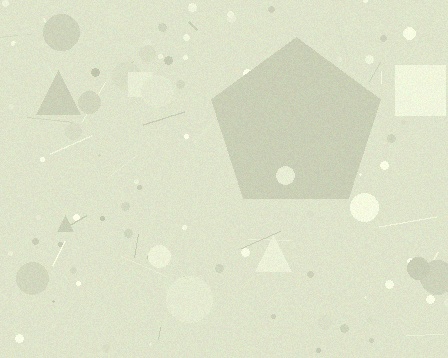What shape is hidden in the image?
A pentagon is hidden in the image.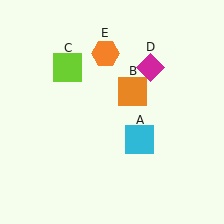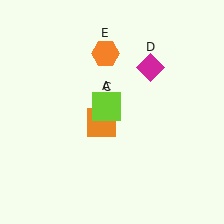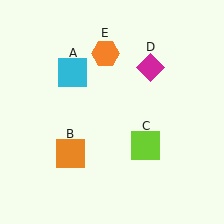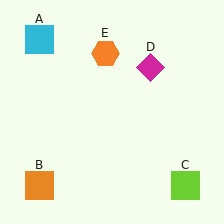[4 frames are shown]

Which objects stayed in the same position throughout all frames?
Magenta diamond (object D) and orange hexagon (object E) remained stationary.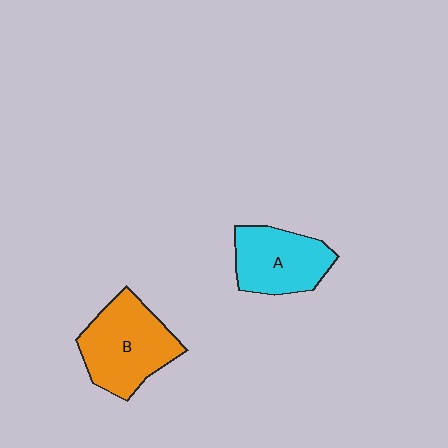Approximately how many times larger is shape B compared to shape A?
Approximately 1.2 times.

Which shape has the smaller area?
Shape A (cyan).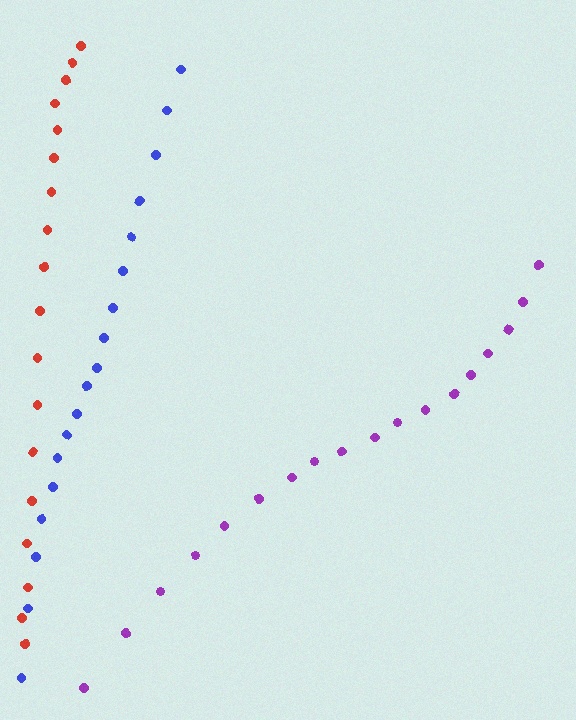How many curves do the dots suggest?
There are 3 distinct paths.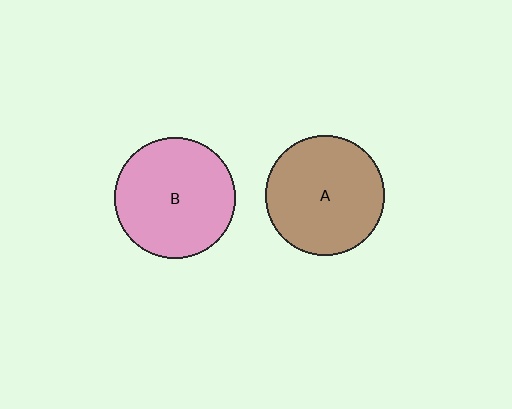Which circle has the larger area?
Circle B (pink).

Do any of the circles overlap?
No, none of the circles overlap.